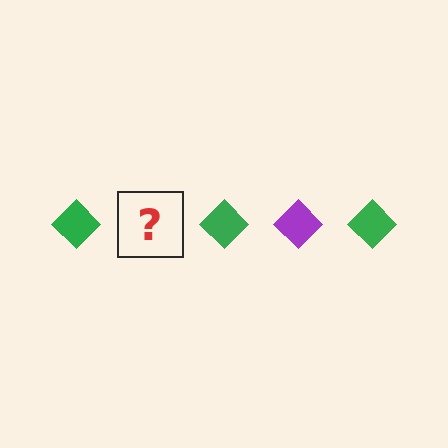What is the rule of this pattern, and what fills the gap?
The rule is that the pattern cycles through green, purple diamonds. The gap should be filled with a purple diamond.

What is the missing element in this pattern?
The missing element is a purple diamond.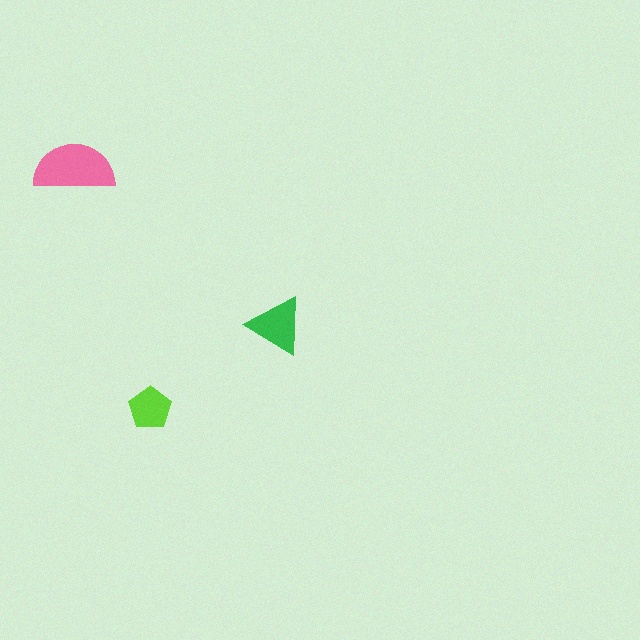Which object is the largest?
The pink semicircle.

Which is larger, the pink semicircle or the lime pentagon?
The pink semicircle.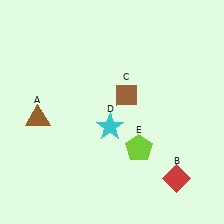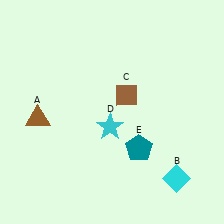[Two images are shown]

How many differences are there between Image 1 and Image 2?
There are 2 differences between the two images.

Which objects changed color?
B changed from red to cyan. E changed from lime to teal.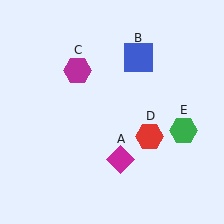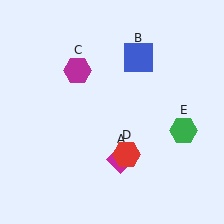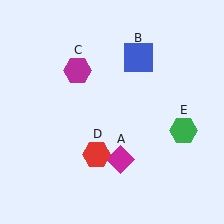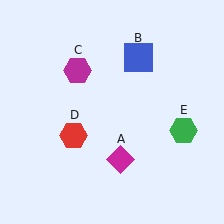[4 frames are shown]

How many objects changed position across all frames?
1 object changed position: red hexagon (object D).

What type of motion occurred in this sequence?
The red hexagon (object D) rotated clockwise around the center of the scene.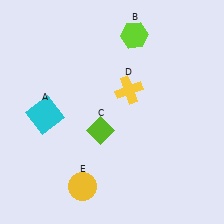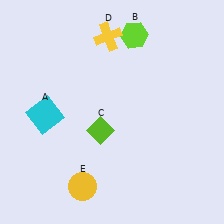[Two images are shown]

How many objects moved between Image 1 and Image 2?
1 object moved between the two images.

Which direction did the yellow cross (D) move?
The yellow cross (D) moved up.